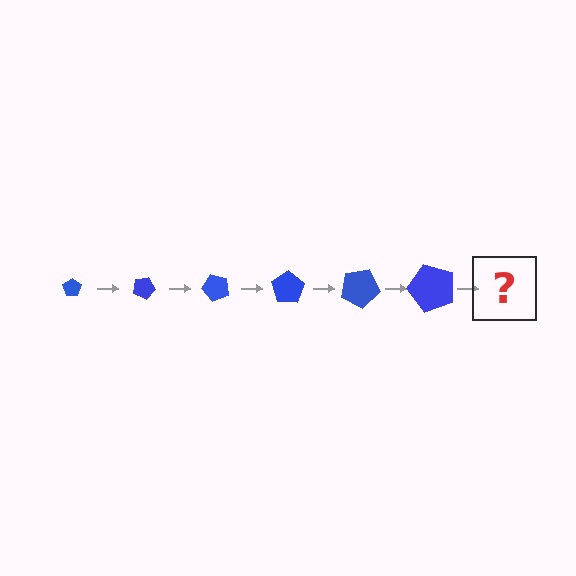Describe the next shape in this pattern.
It should be a pentagon, larger than the previous one and rotated 150 degrees from the start.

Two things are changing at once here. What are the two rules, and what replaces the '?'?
The two rules are that the pentagon grows larger each step and it rotates 25 degrees each step. The '?' should be a pentagon, larger than the previous one and rotated 150 degrees from the start.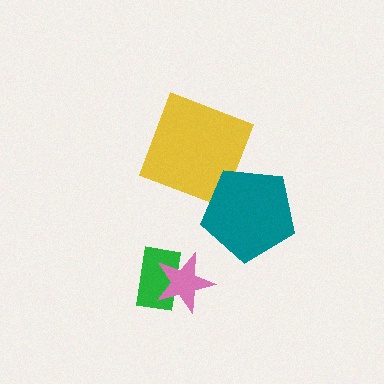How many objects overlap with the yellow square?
1 object overlaps with the yellow square.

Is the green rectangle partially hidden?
Yes, it is partially covered by another shape.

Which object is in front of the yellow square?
The teal pentagon is in front of the yellow square.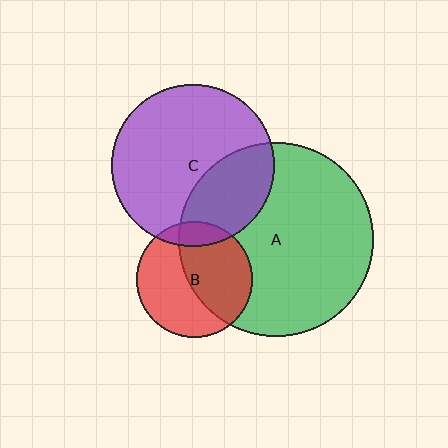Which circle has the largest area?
Circle A (green).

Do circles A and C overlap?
Yes.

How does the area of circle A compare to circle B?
Approximately 2.8 times.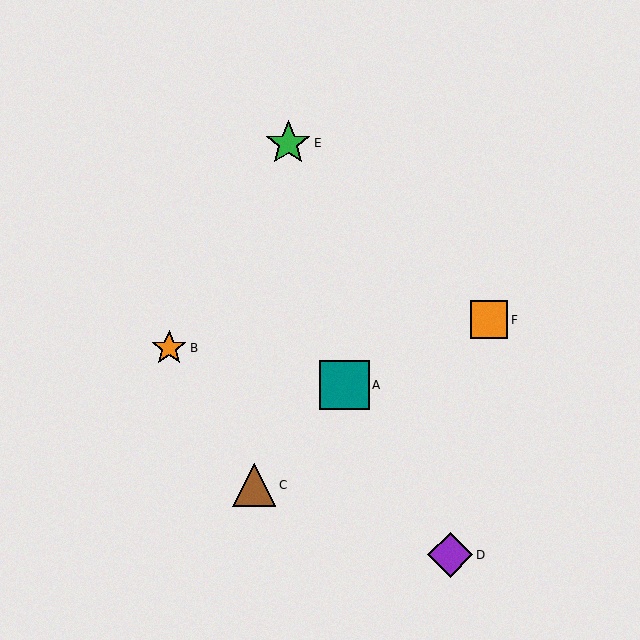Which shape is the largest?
The teal square (labeled A) is the largest.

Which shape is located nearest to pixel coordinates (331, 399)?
The teal square (labeled A) at (345, 385) is nearest to that location.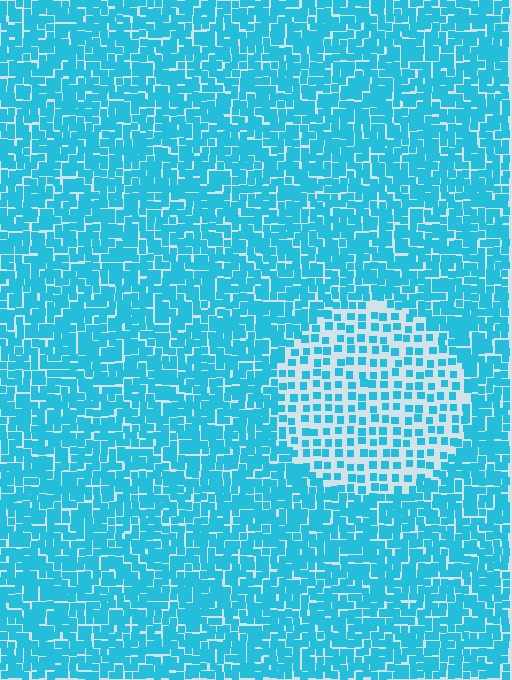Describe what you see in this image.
The image contains small cyan elements arranged at two different densities. A circle-shaped region is visible where the elements are less densely packed than the surrounding area.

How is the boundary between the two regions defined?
The boundary is defined by a change in element density (approximately 2.2x ratio). All elements are the same color, size, and shape.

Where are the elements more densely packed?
The elements are more densely packed outside the circle boundary.